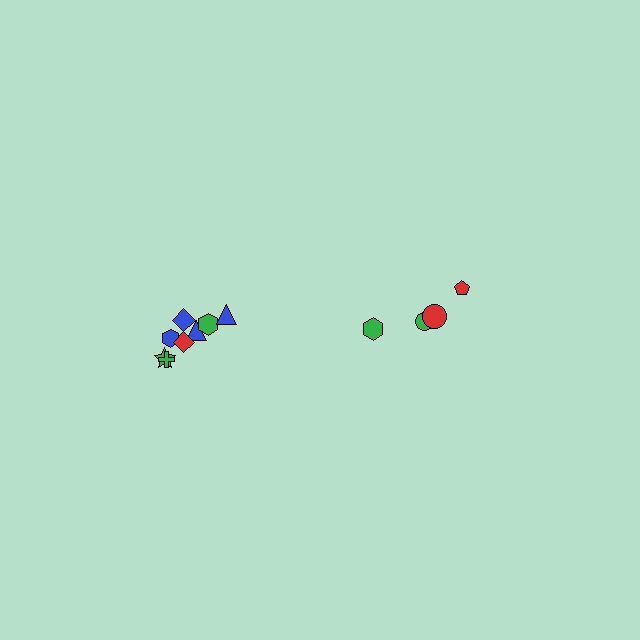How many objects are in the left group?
There are 8 objects.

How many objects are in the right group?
There are 4 objects.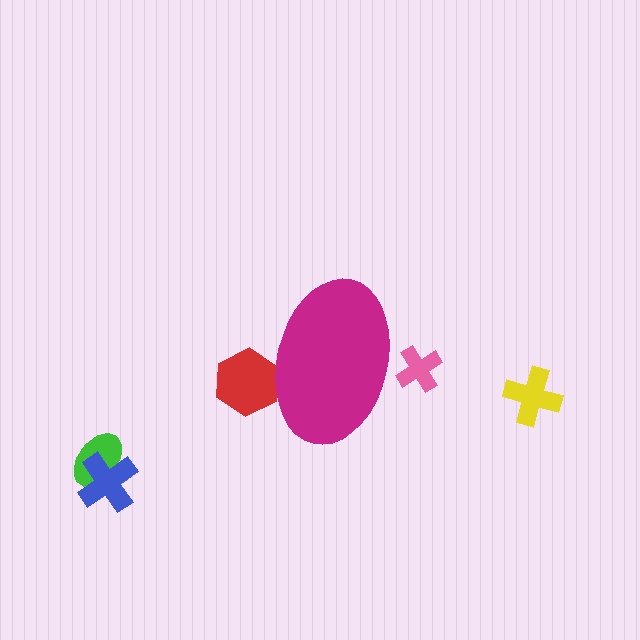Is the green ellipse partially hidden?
No, the green ellipse is fully visible.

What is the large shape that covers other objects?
A magenta ellipse.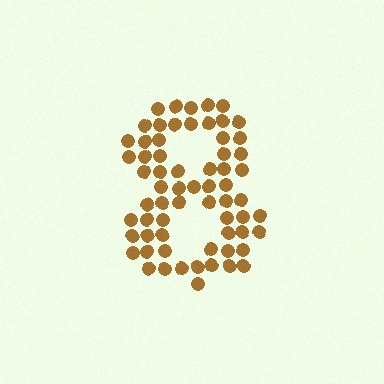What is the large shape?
The large shape is the digit 8.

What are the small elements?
The small elements are circles.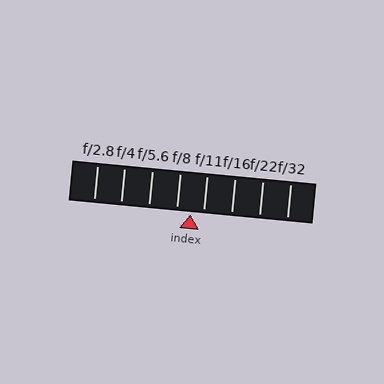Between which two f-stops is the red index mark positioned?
The index mark is between f/8 and f/11.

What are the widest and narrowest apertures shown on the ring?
The widest aperture shown is f/2.8 and the narrowest is f/32.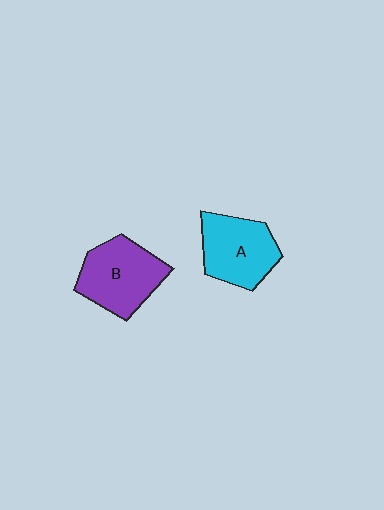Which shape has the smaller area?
Shape A (cyan).